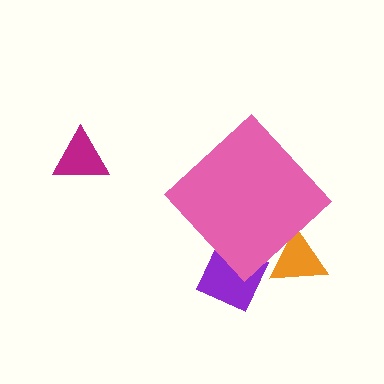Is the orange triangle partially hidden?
Yes, the orange triangle is partially hidden behind the pink diamond.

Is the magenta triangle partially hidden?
No, the magenta triangle is fully visible.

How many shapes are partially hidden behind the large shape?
2 shapes are partially hidden.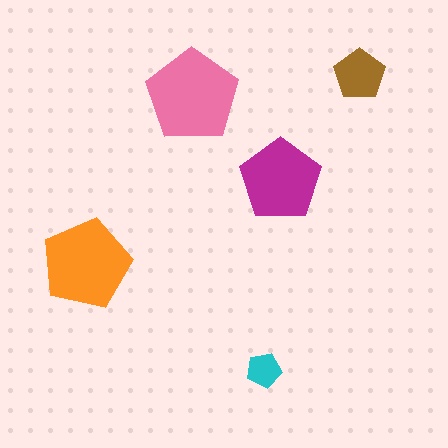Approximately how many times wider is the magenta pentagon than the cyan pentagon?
About 2.5 times wider.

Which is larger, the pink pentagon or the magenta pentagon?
The pink one.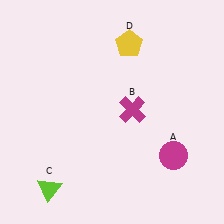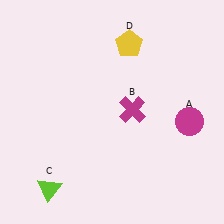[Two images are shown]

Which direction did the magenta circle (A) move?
The magenta circle (A) moved up.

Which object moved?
The magenta circle (A) moved up.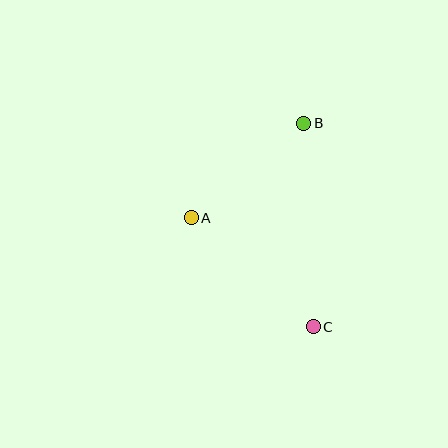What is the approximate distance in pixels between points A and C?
The distance between A and C is approximately 164 pixels.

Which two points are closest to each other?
Points A and B are closest to each other.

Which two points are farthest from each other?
Points B and C are farthest from each other.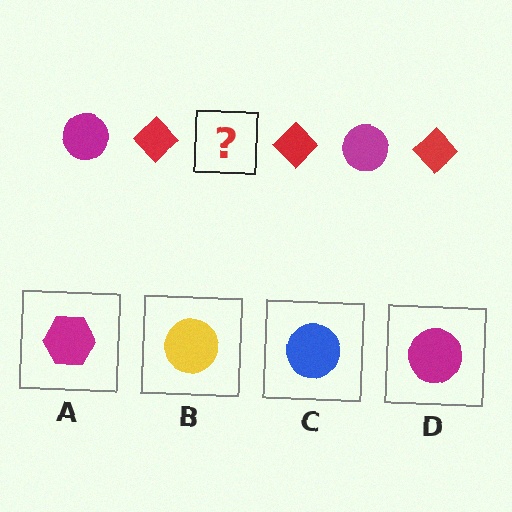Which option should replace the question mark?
Option D.